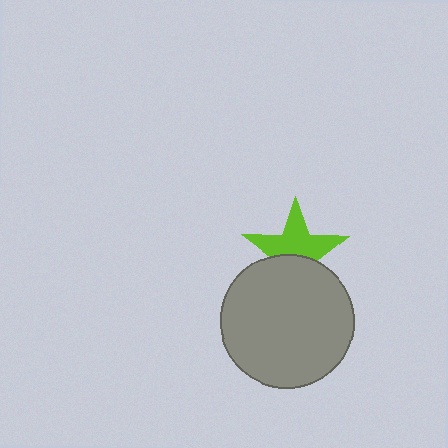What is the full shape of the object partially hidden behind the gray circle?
The partially hidden object is a lime star.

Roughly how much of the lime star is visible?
About half of it is visible (roughly 58%).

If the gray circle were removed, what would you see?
You would see the complete lime star.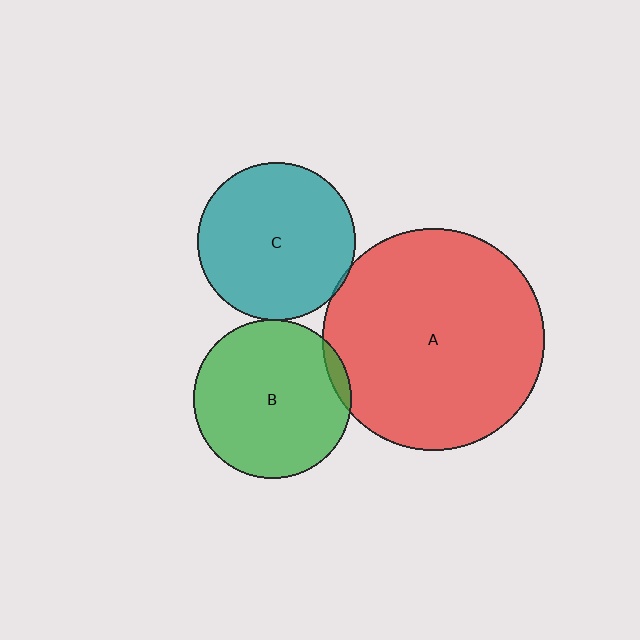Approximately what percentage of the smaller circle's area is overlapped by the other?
Approximately 5%.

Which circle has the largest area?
Circle A (red).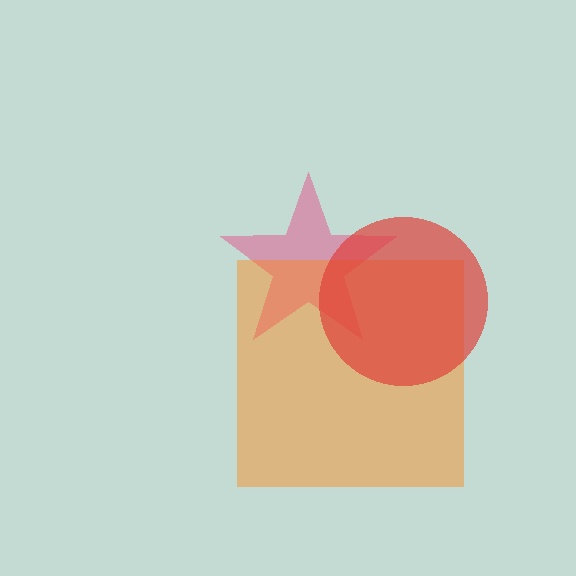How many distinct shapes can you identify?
There are 3 distinct shapes: a pink star, an orange square, a red circle.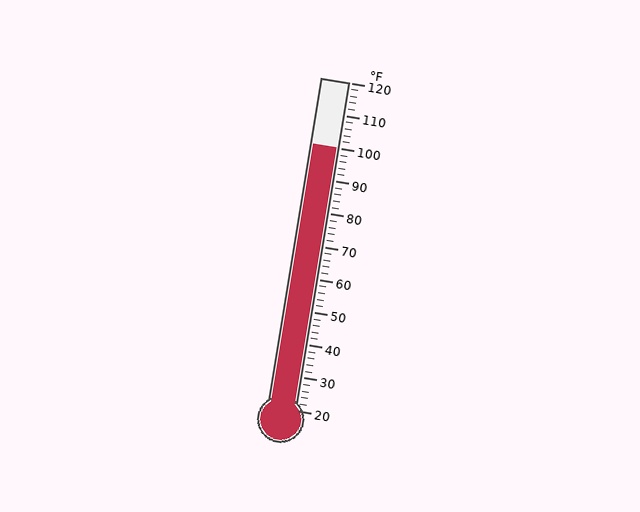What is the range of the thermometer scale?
The thermometer scale ranges from 20°F to 120°F.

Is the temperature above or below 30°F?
The temperature is above 30°F.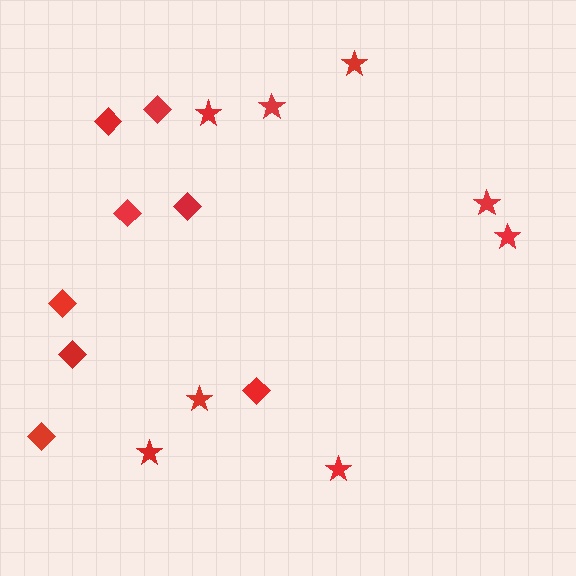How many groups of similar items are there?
There are 2 groups: one group of diamonds (8) and one group of stars (8).